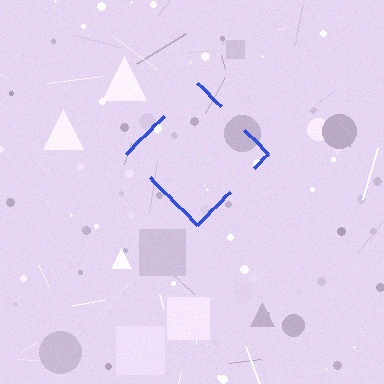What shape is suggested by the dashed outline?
The dashed outline suggests a diamond.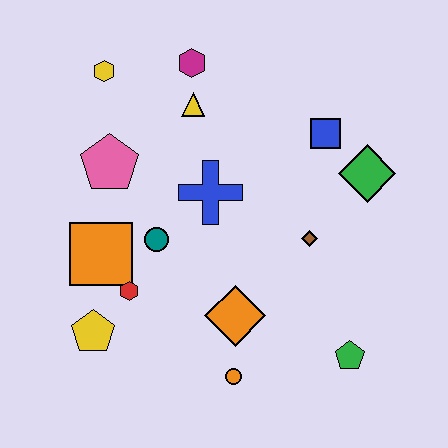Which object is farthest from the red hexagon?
The green diamond is farthest from the red hexagon.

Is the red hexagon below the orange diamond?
No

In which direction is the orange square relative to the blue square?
The orange square is to the left of the blue square.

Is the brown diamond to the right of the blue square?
No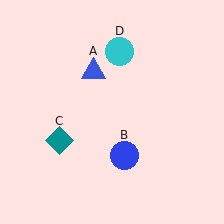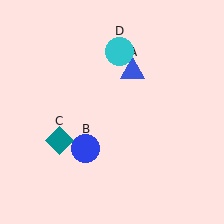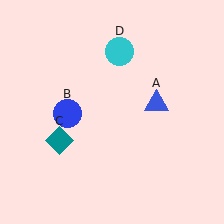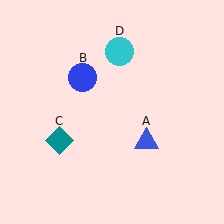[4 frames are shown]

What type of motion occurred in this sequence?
The blue triangle (object A), blue circle (object B) rotated clockwise around the center of the scene.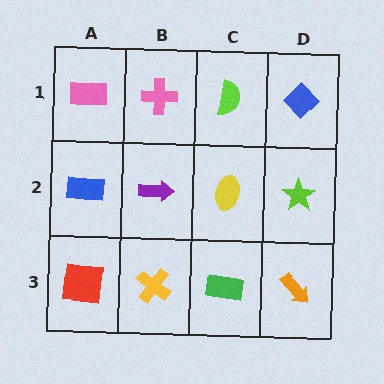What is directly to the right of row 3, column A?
A yellow cross.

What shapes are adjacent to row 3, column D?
A lime star (row 2, column D), a green rectangle (row 3, column C).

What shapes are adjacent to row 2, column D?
A blue diamond (row 1, column D), an orange arrow (row 3, column D), a yellow ellipse (row 2, column C).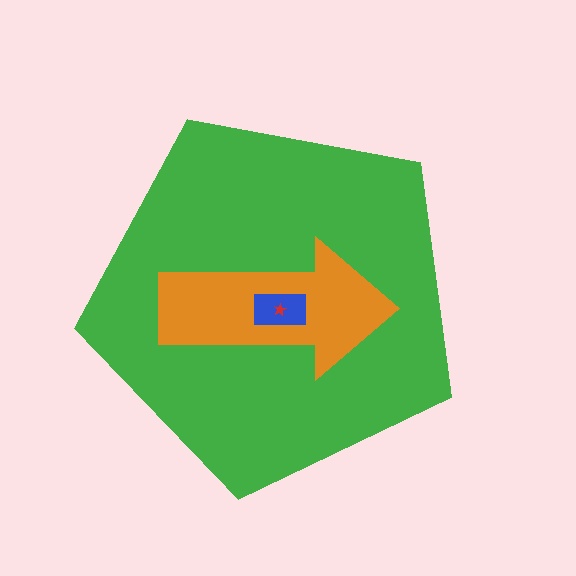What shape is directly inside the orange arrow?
The blue rectangle.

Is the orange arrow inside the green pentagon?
Yes.